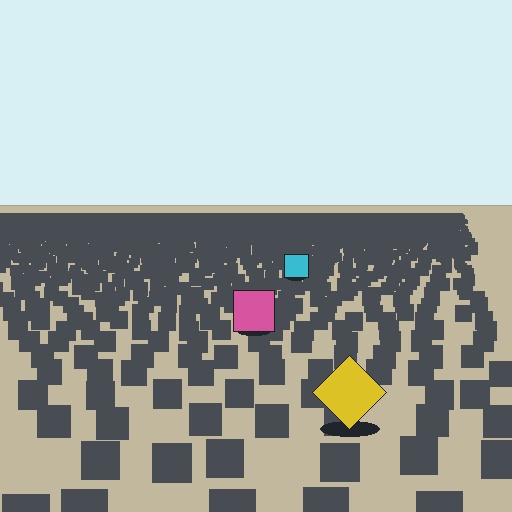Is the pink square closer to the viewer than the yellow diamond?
No. The yellow diamond is closer — you can tell from the texture gradient: the ground texture is coarser near it.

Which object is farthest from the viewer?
The cyan square is farthest from the viewer. It appears smaller and the ground texture around it is denser.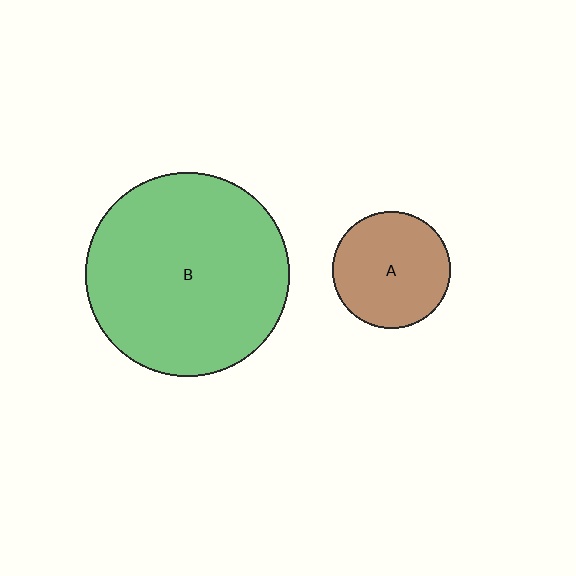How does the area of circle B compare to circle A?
Approximately 3.0 times.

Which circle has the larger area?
Circle B (green).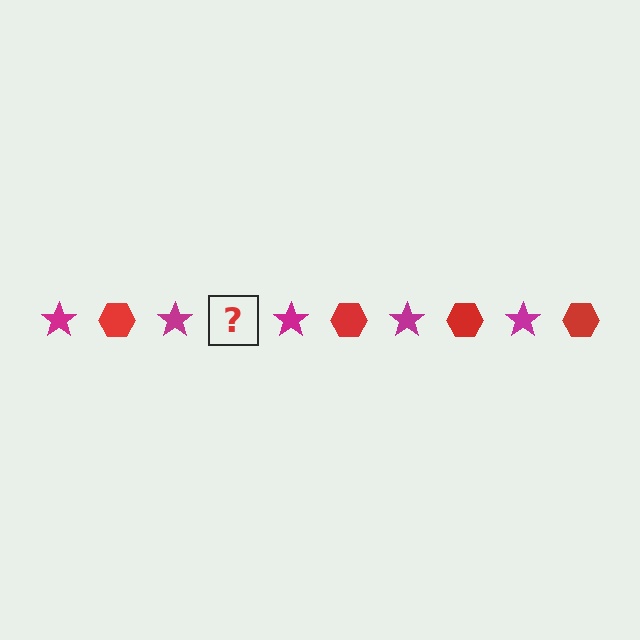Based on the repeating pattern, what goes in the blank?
The blank should be a red hexagon.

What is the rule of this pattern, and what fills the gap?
The rule is that the pattern alternates between magenta star and red hexagon. The gap should be filled with a red hexagon.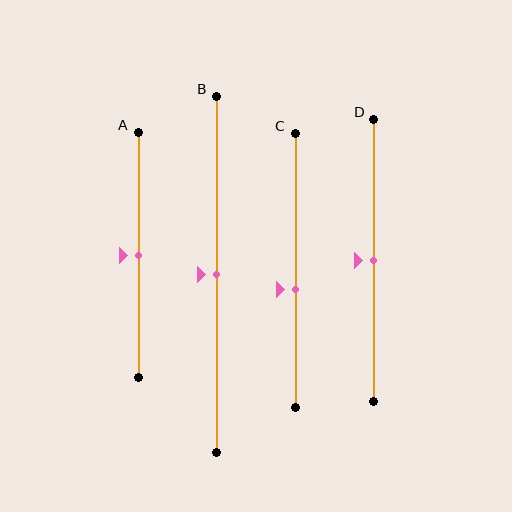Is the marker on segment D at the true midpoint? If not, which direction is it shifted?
Yes, the marker on segment D is at the true midpoint.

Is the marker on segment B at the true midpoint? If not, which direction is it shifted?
Yes, the marker on segment B is at the true midpoint.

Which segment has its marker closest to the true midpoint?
Segment A has its marker closest to the true midpoint.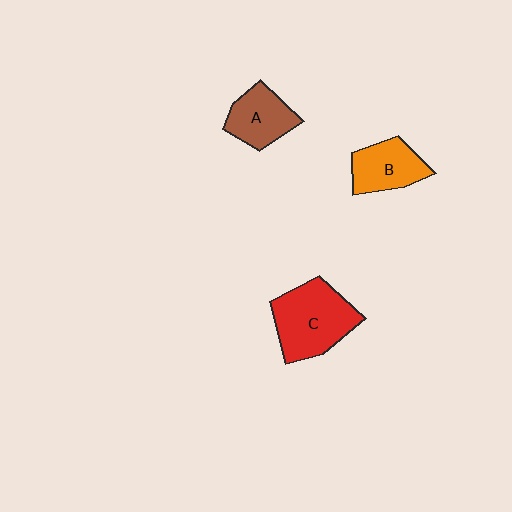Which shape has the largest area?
Shape C (red).